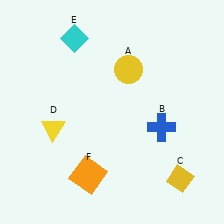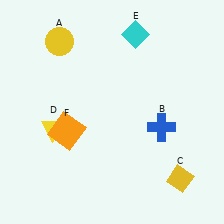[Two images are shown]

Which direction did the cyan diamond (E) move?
The cyan diamond (E) moved right.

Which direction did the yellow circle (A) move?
The yellow circle (A) moved left.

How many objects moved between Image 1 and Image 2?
3 objects moved between the two images.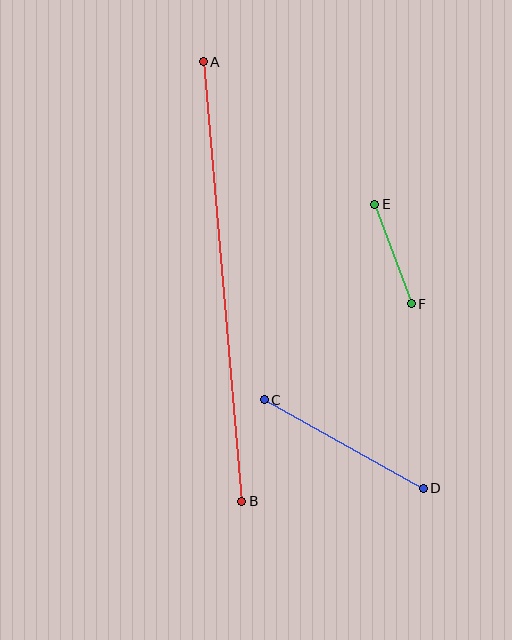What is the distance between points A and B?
The distance is approximately 442 pixels.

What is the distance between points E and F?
The distance is approximately 106 pixels.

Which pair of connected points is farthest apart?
Points A and B are farthest apart.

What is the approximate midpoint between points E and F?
The midpoint is at approximately (393, 254) pixels.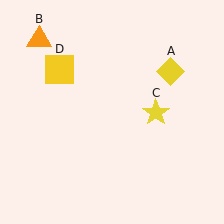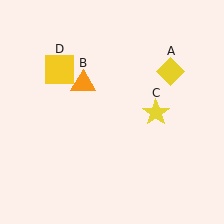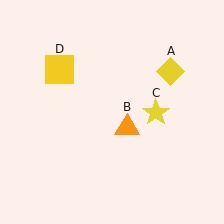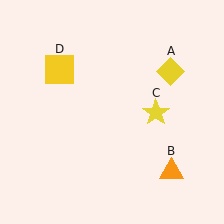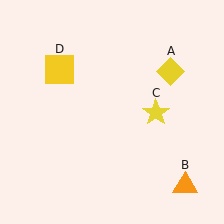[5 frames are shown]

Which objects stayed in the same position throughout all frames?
Yellow diamond (object A) and yellow star (object C) and yellow square (object D) remained stationary.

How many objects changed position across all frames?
1 object changed position: orange triangle (object B).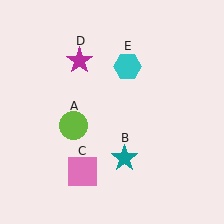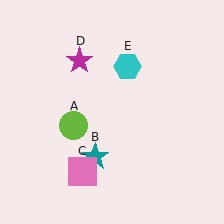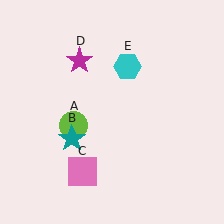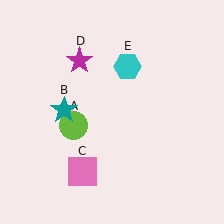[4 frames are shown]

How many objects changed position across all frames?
1 object changed position: teal star (object B).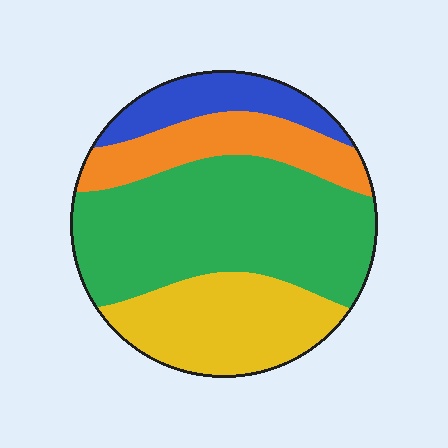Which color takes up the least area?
Blue, at roughly 10%.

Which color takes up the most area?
Green, at roughly 45%.